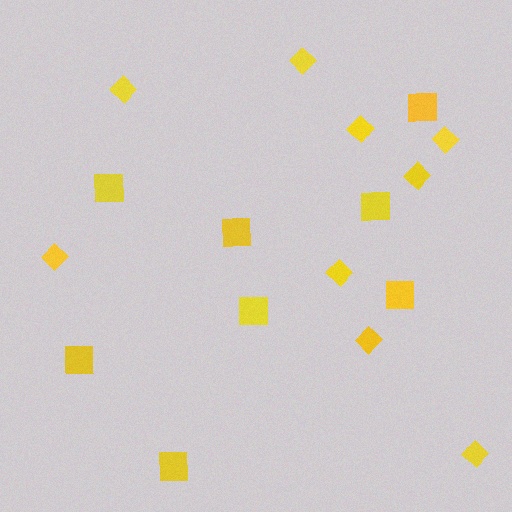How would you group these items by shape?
There are 2 groups: one group of diamonds (9) and one group of squares (8).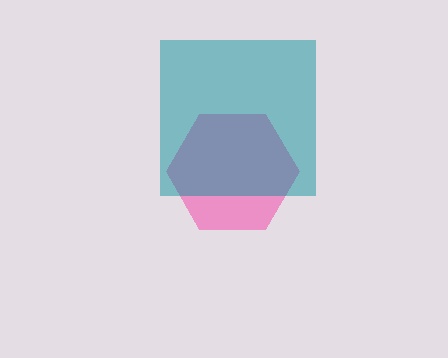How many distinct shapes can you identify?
There are 2 distinct shapes: a pink hexagon, a teal square.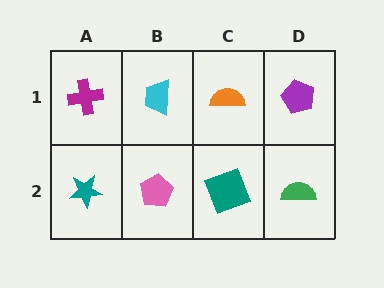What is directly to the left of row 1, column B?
A magenta cross.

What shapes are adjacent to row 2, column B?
A cyan trapezoid (row 1, column B), a teal star (row 2, column A), a teal square (row 2, column C).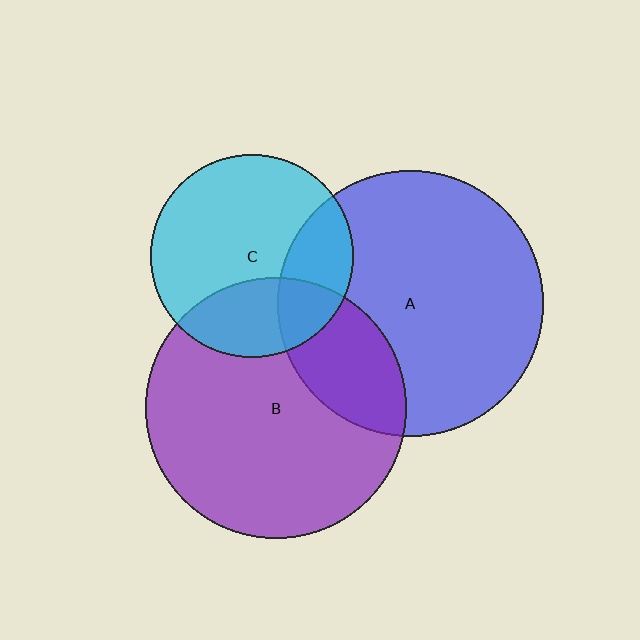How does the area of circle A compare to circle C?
Approximately 1.7 times.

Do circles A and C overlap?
Yes.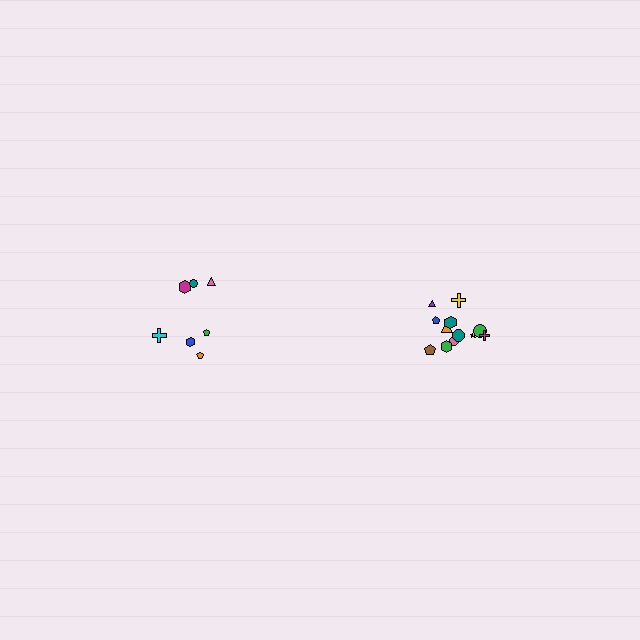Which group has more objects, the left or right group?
The right group.